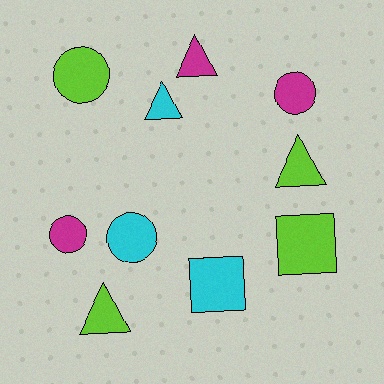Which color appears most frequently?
Lime, with 4 objects.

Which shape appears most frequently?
Triangle, with 4 objects.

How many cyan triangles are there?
There is 1 cyan triangle.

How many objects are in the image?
There are 10 objects.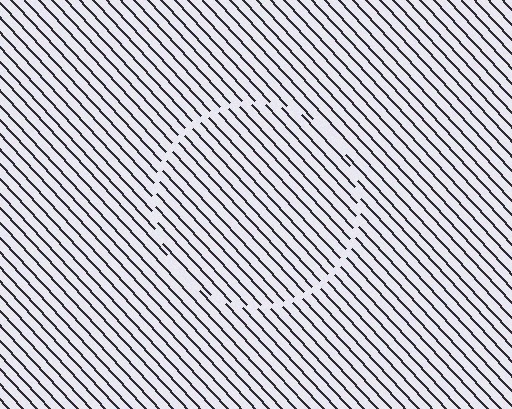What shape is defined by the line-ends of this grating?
An illusory circle. The interior of the shape contains the same grating, shifted by half a period — the contour is defined by the phase discontinuity where line-ends from the inner and outer gratings abut.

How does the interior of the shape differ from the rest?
The interior of the shape contains the same grating, shifted by half a period — the contour is defined by the phase discontinuity where line-ends from the inner and outer gratings abut.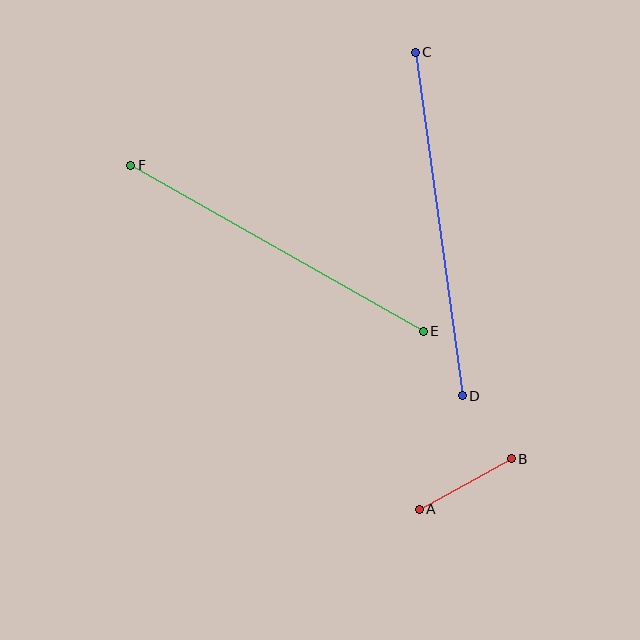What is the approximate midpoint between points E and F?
The midpoint is at approximately (277, 248) pixels.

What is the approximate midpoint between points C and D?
The midpoint is at approximately (439, 224) pixels.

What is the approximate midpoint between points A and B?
The midpoint is at approximately (465, 484) pixels.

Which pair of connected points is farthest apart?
Points C and D are farthest apart.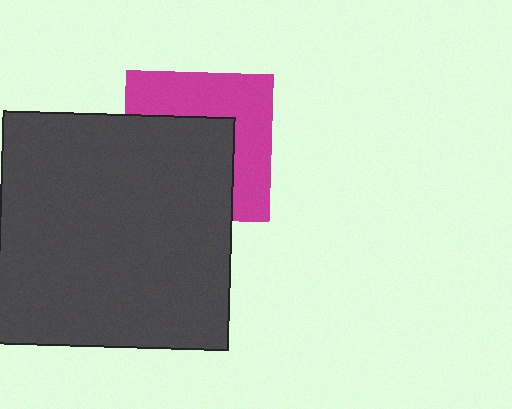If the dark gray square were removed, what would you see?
You would see the complete magenta square.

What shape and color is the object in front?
The object in front is a dark gray square.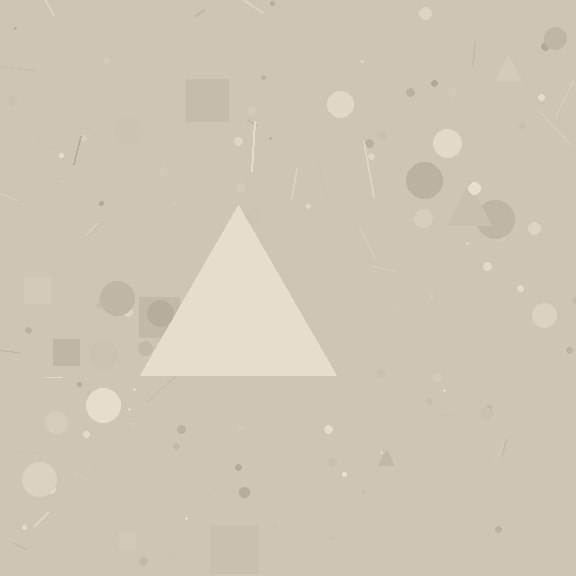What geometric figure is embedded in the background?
A triangle is embedded in the background.